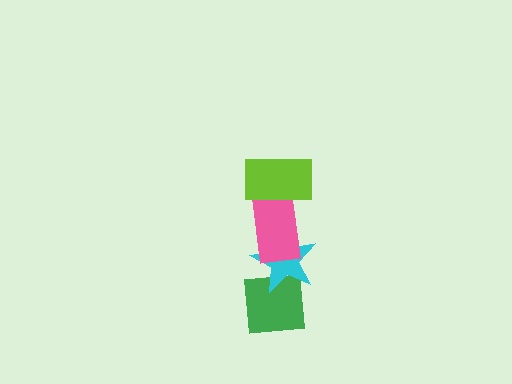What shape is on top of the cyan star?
The pink rectangle is on top of the cyan star.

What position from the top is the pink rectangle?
The pink rectangle is 2nd from the top.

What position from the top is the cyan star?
The cyan star is 3rd from the top.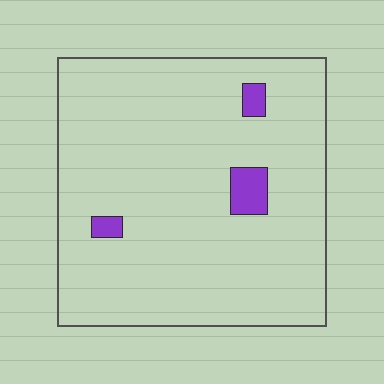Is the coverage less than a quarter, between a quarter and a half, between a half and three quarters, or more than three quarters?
Less than a quarter.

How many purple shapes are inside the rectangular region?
3.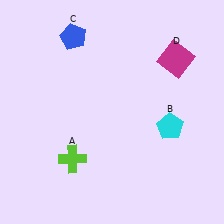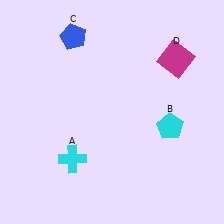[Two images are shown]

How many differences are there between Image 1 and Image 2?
There is 1 difference between the two images.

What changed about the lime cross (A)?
In Image 1, A is lime. In Image 2, it changed to cyan.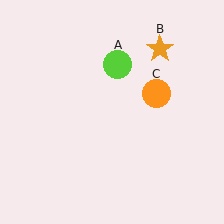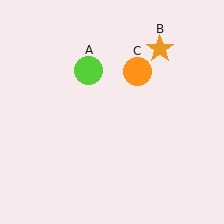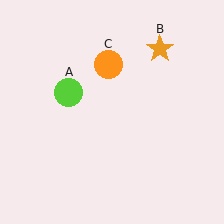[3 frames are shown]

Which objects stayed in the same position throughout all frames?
Orange star (object B) remained stationary.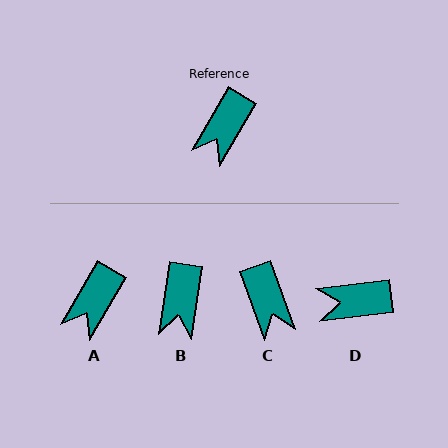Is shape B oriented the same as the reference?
No, it is off by about 21 degrees.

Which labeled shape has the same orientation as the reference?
A.